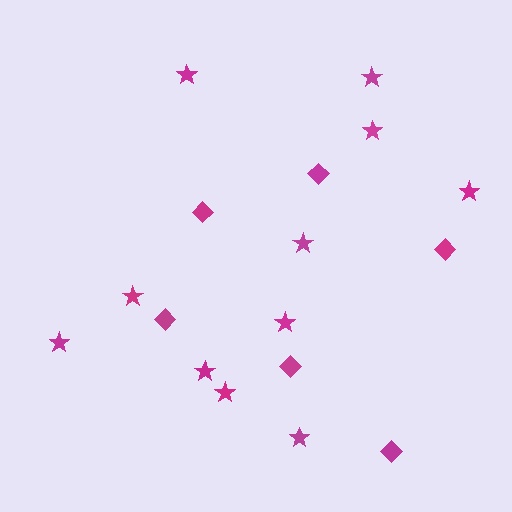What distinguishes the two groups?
There are 2 groups: one group of stars (11) and one group of diamonds (6).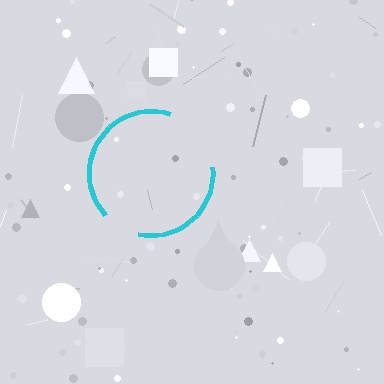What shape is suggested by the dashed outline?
The dashed outline suggests a circle.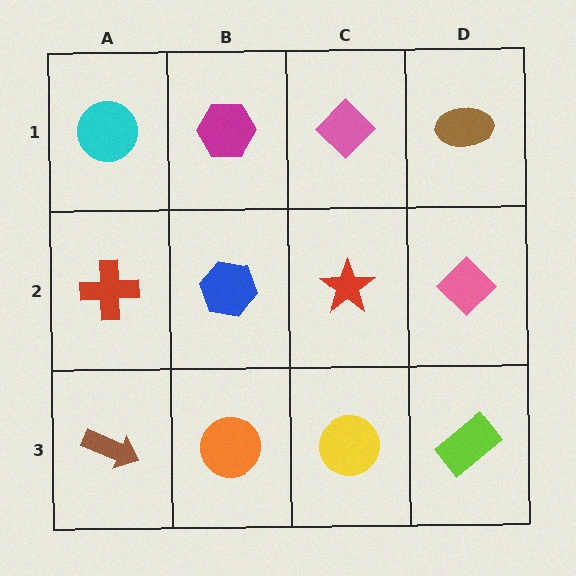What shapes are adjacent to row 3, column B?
A blue hexagon (row 2, column B), a brown arrow (row 3, column A), a yellow circle (row 3, column C).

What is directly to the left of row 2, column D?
A red star.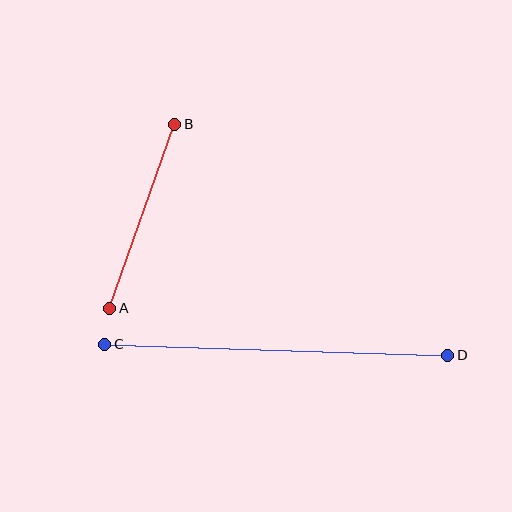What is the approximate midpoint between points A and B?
The midpoint is at approximately (142, 216) pixels.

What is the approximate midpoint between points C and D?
The midpoint is at approximately (276, 350) pixels.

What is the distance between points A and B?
The distance is approximately 195 pixels.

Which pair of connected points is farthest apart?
Points C and D are farthest apart.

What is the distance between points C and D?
The distance is approximately 343 pixels.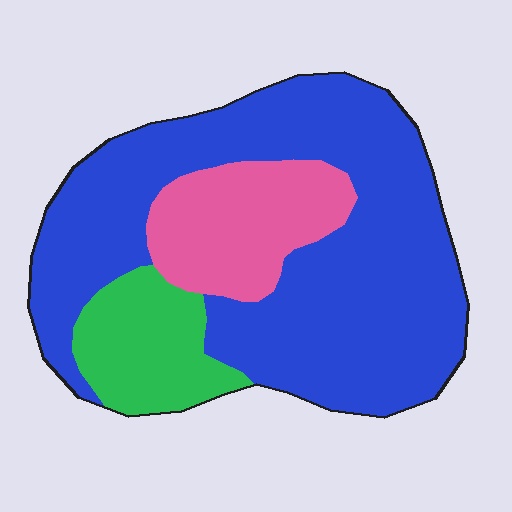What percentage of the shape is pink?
Pink covers 18% of the shape.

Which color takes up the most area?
Blue, at roughly 70%.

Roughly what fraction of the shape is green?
Green takes up about one eighth (1/8) of the shape.